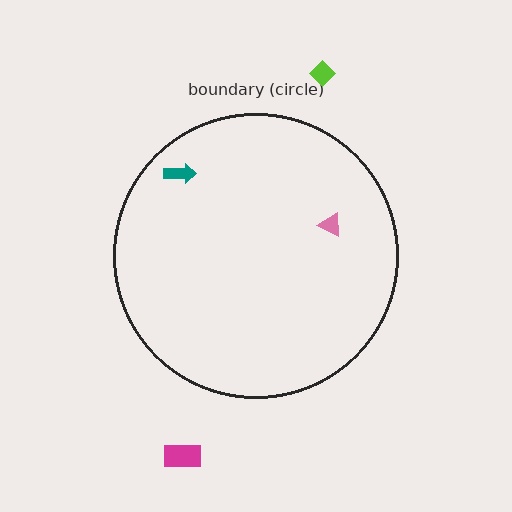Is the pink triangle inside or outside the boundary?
Inside.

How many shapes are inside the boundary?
2 inside, 2 outside.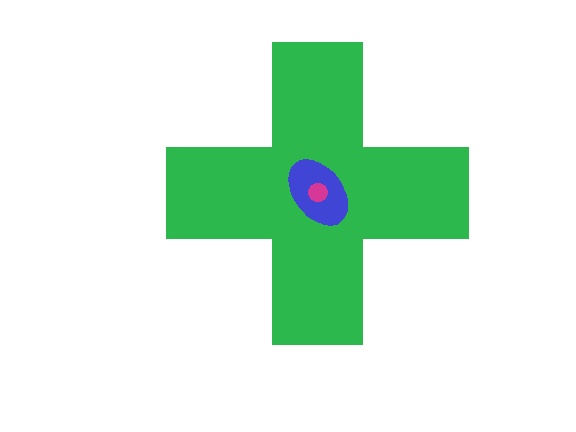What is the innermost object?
The magenta circle.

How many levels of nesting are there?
3.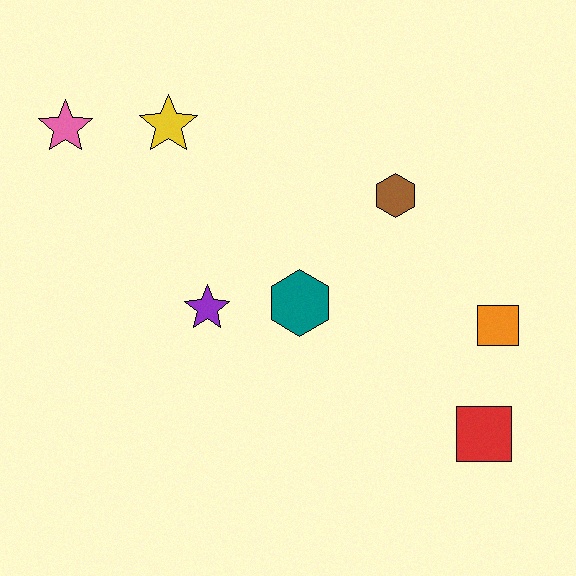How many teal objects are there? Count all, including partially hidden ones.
There is 1 teal object.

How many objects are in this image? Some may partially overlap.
There are 7 objects.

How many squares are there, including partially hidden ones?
There are 2 squares.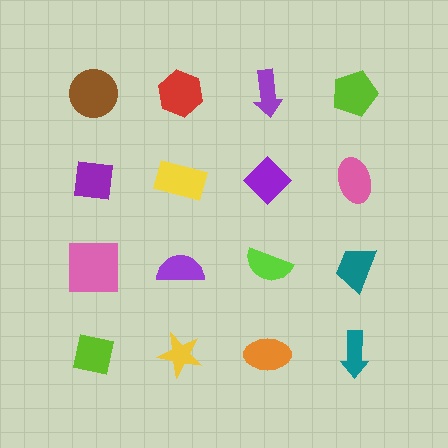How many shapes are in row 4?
4 shapes.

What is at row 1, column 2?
A red hexagon.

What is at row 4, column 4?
A teal arrow.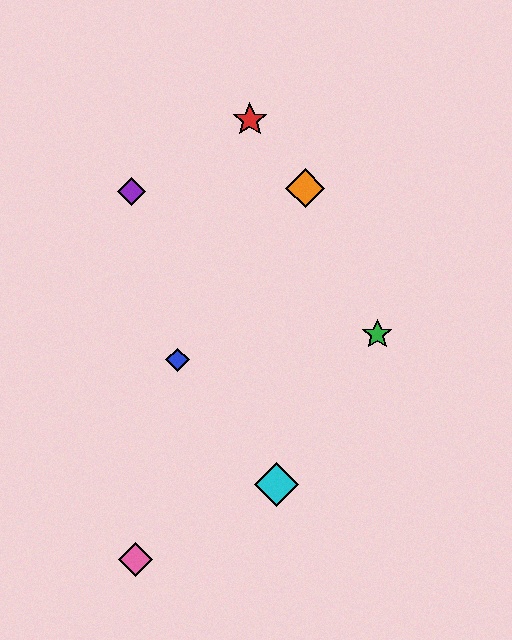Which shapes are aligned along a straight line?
The blue diamond, the yellow diamond, the orange diamond are aligned along a straight line.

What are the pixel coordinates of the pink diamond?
The pink diamond is at (136, 560).